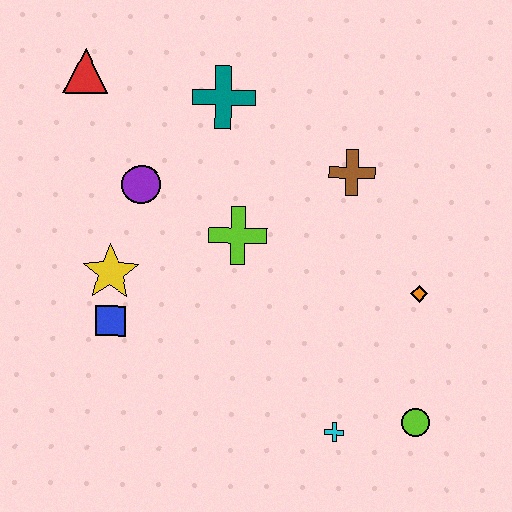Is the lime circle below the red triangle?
Yes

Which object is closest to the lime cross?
The purple circle is closest to the lime cross.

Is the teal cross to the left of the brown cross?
Yes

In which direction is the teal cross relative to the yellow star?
The teal cross is above the yellow star.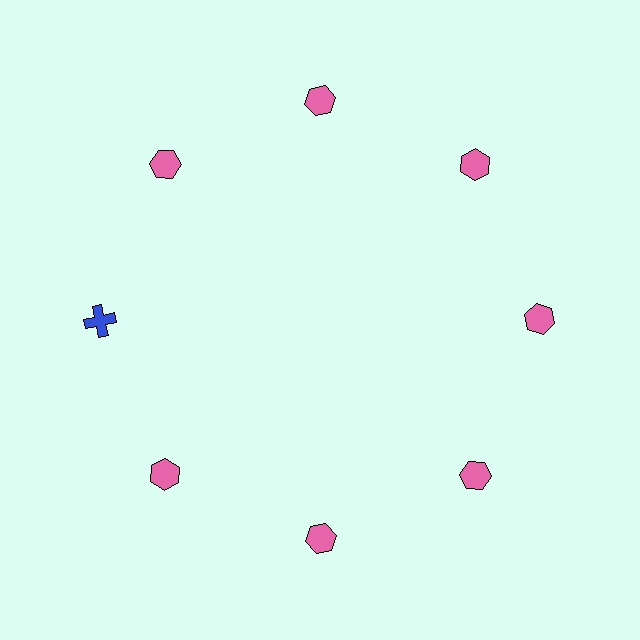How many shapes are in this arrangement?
There are 8 shapes arranged in a ring pattern.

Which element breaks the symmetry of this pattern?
The blue cross at roughly the 9 o'clock position breaks the symmetry. All other shapes are pink hexagons.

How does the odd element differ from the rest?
It differs in both color (blue instead of pink) and shape (cross instead of hexagon).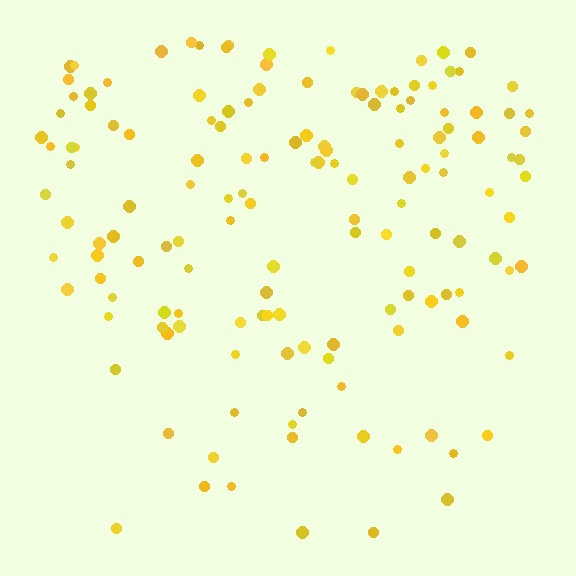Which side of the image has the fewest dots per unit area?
The bottom.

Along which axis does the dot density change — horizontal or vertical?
Vertical.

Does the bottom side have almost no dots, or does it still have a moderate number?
Still a moderate number, just noticeably fewer than the top.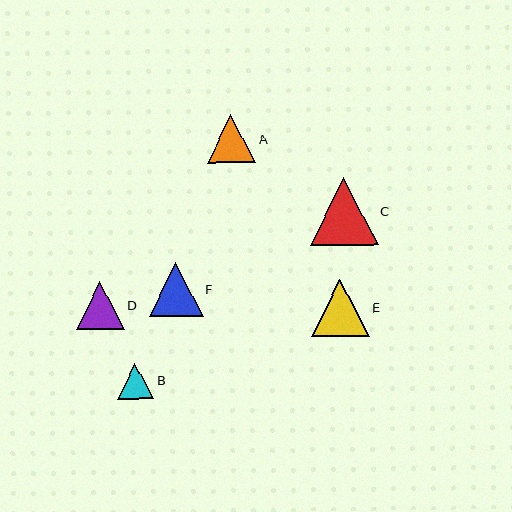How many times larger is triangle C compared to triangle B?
Triangle C is approximately 1.9 times the size of triangle B.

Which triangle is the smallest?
Triangle B is the smallest with a size of approximately 36 pixels.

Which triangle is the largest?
Triangle C is the largest with a size of approximately 68 pixels.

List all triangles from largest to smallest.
From largest to smallest: C, E, F, A, D, B.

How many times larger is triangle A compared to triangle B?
Triangle A is approximately 1.4 times the size of triangle B.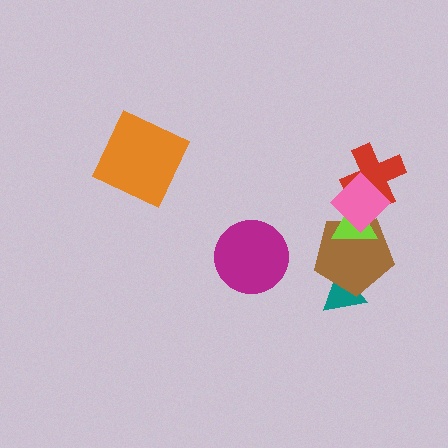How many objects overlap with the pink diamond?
3 objects overlap with the pink diamond.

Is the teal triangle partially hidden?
Yes, it is partially covered by another shape.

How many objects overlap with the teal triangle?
1 object overlaps with the teal triangle.